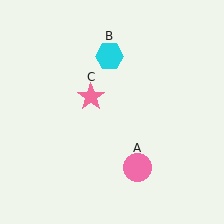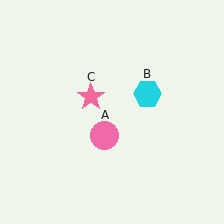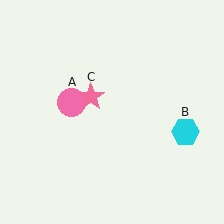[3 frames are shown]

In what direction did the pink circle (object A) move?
The pink circle (object A) moved up and to the left.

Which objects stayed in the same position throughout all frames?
Pink star (object C) remained stationary.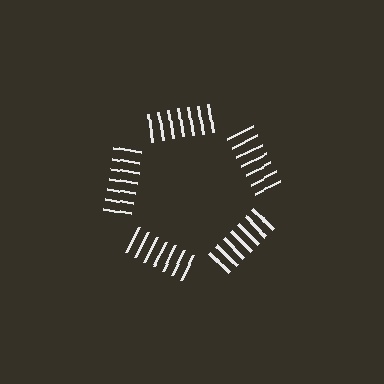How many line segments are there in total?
35 — 7 along each of the 5 edges.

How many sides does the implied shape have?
5 sides — the line-ends trace a pentagon.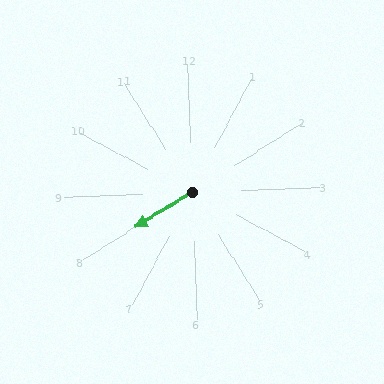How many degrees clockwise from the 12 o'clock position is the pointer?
Approximately 241 degrees.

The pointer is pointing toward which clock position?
Roughly 8 o'clock.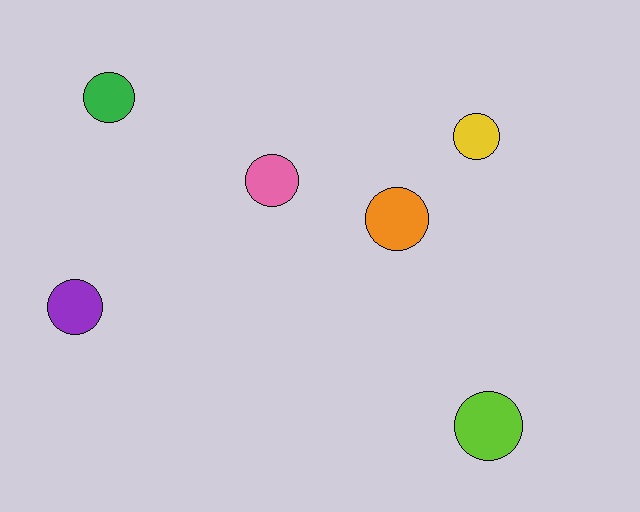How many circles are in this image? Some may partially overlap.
There are 6 circles.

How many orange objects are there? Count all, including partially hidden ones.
There is 1 orange object.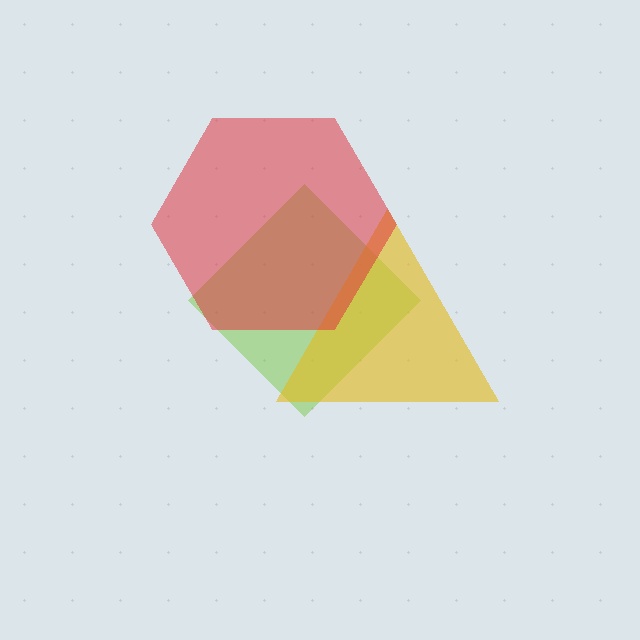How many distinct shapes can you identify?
There are 3 distinct shapes: a lime diamond, a yellow triangle, a red hexagon.